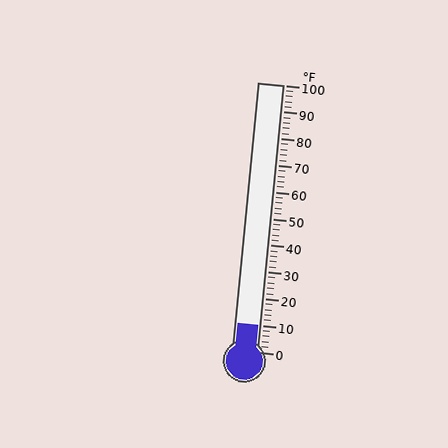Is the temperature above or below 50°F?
The temperature is below 50°F.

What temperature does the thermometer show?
The thermometer shows approximately 10°F.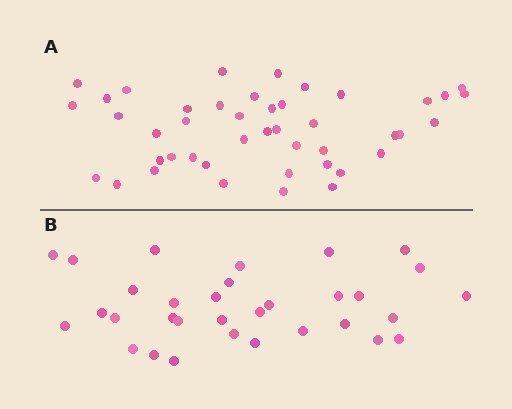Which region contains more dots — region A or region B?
Region A (the top region) has more dots.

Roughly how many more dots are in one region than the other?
Region A has roughly 12 or so more dots than region B.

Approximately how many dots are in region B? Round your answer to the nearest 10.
About 30 dots. (The exact count is 32, which rounds to 30.)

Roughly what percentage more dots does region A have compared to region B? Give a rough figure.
About 40% more.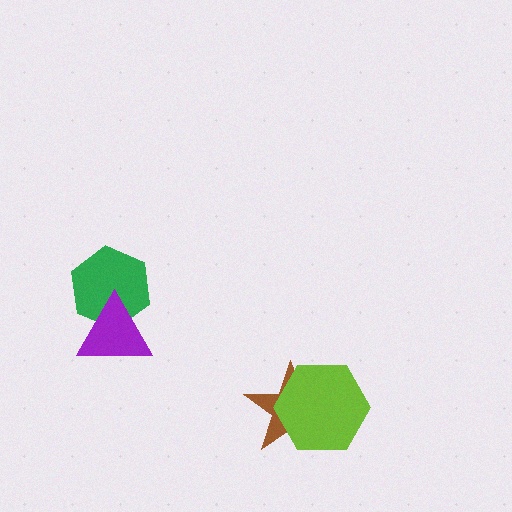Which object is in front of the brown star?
The lime hexagon is in front of the brown star.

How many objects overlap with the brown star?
1 object overlaps with the brown star.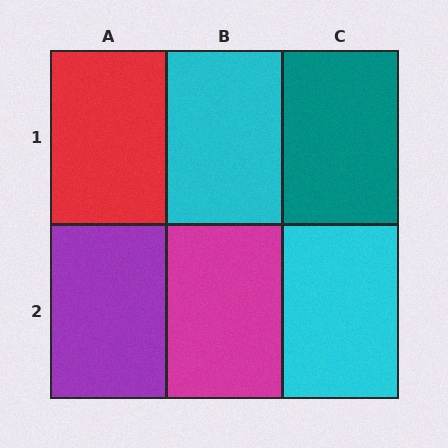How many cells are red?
1 cell is red.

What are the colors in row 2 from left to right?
Purple, magenta, cyan.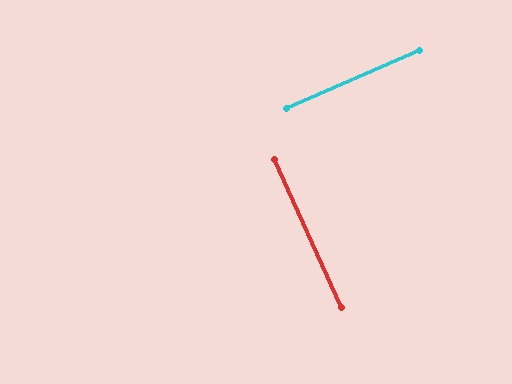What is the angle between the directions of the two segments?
Approximately 89 degrees.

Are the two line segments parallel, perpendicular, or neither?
Perpendicular — they meet at approximately 89°.